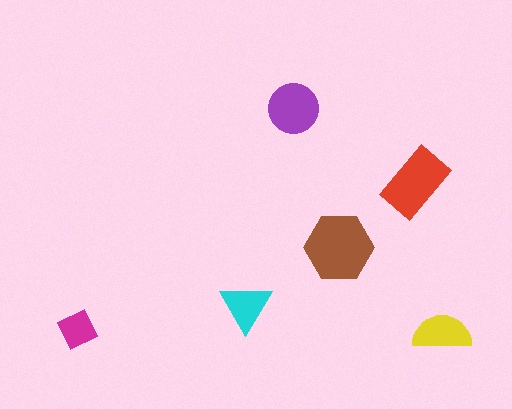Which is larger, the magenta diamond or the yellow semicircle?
The yellow semicircle.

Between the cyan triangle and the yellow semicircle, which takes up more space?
The yellow semicircle.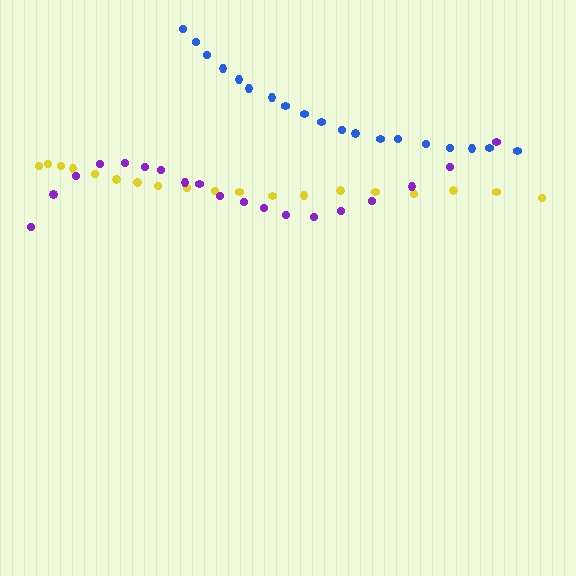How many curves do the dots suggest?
There are 3 distinct paths.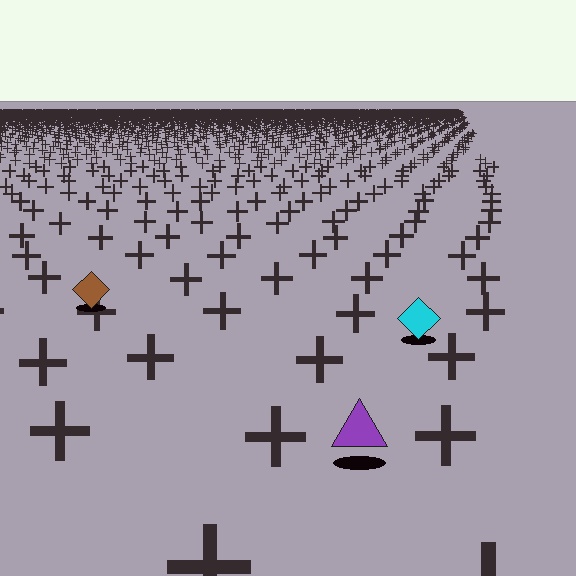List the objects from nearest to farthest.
From nearest to farthest: the purple triangle, the cyan diamond, the brown diamond.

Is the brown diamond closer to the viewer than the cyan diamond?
No. The cyan diamond is closer — you can tell from the texture gradient: the ground texture is coarser near it.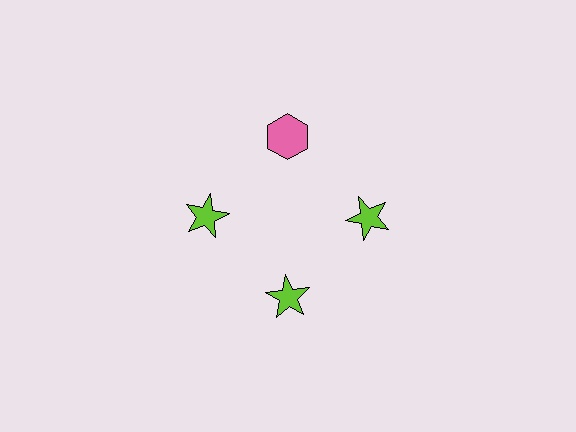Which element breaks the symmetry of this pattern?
The pink hexagon at roughly the 12 o'clock position breaks the symmetry. All other shapes are lime stars.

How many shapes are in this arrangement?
There are 4 shapes arranged in a ring pattern.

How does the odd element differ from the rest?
It differs in both color (pink instead of lime) and shape (hexagon instead of star).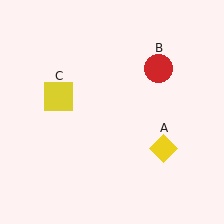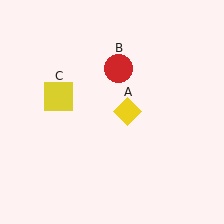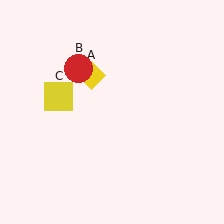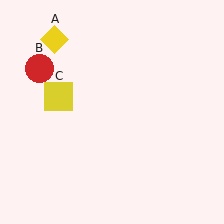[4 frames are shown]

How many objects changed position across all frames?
2 objects changed position: yellow diamond (object A), red circle (object B).